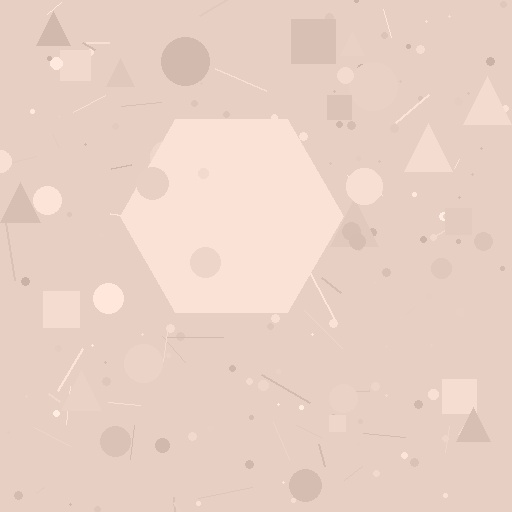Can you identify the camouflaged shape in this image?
The camouflaged shape is a hexagon.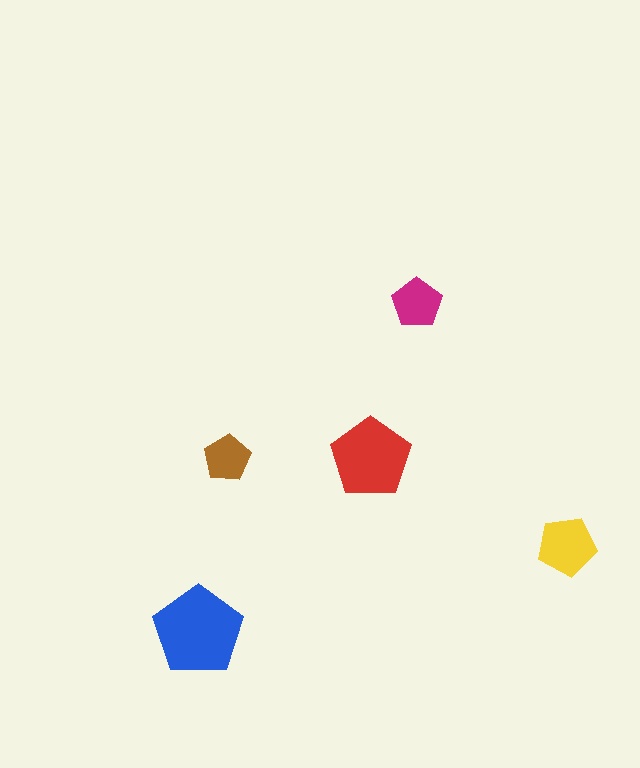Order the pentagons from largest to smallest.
the blue one, the red one, the yellow one, the magenta one, the brown one.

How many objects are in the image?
There are 5 objects in the image.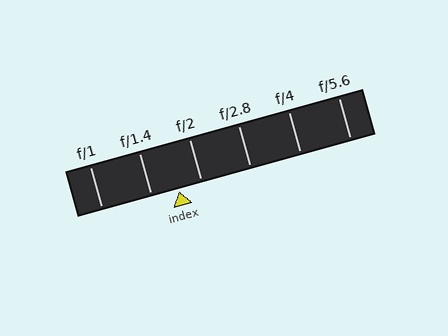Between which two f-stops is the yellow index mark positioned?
The index mark is between f/1.4 and f/2.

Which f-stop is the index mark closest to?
The index mark is closest to f/2.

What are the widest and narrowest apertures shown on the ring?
The widest aperture shown is f/1 and the narrowest is f/5.6.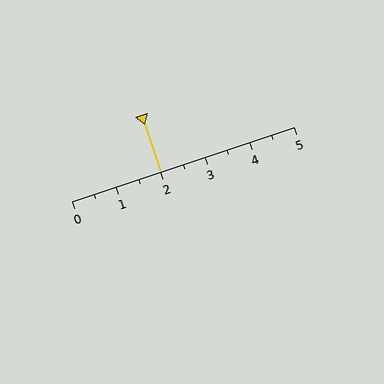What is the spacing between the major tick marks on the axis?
The major ticks are spaced 1 apart.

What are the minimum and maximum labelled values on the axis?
The axis runs from 0 to 5.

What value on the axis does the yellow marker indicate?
The marker indicates approximately 2.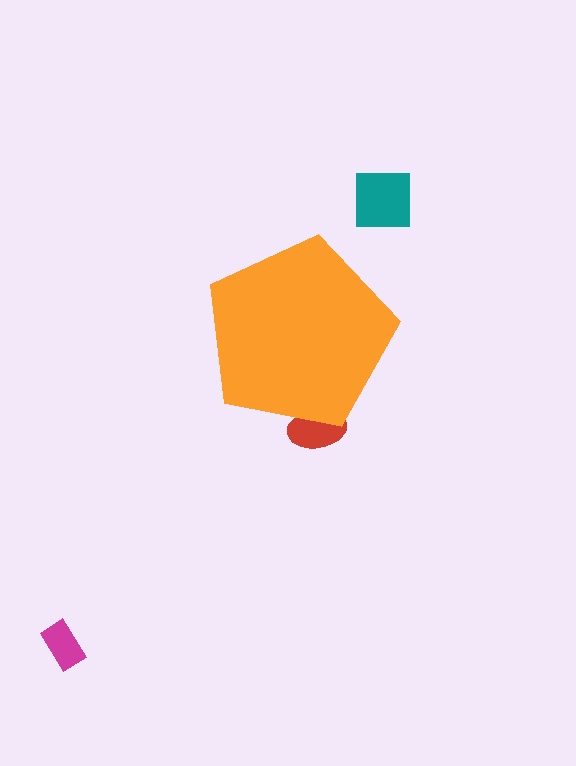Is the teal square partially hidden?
No, the teal square is fully visible.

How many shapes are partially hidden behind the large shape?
1 shape is partially hidden.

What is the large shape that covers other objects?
An orange pentagon.